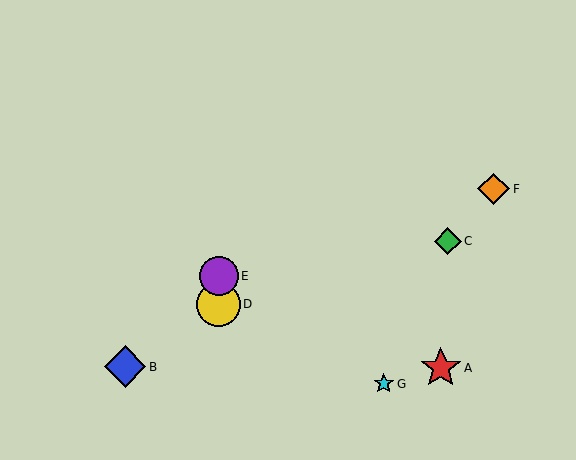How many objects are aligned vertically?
2 objects (D, E) are aligned vertically.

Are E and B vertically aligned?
No, E is at x≈219 and B is at x≈125.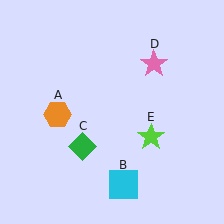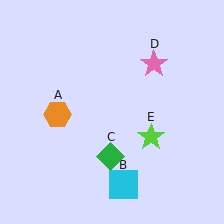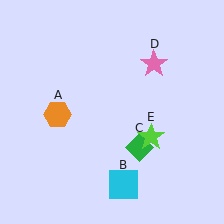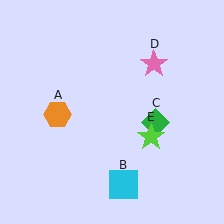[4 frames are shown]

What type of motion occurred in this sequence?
The green diamond (object C) rotated counterclockwise around the center of the scene.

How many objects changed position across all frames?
1 object changed position: green diamond (object C).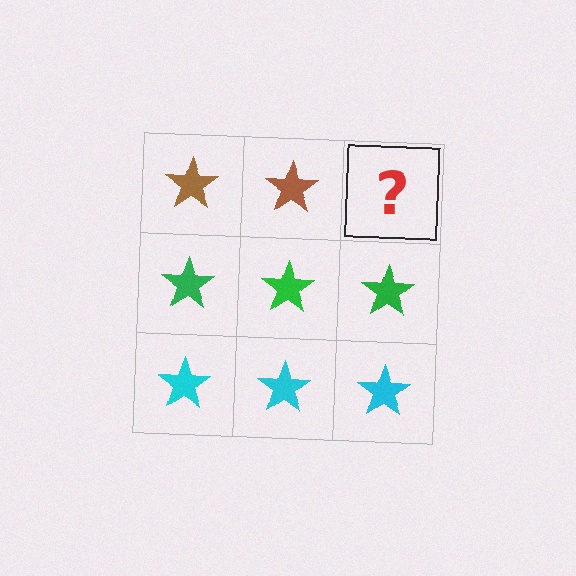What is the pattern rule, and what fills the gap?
The rule is that each row has a consistent color. The gap should be filled with a brown star.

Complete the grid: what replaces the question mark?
The question mark should be replaced with a brown star.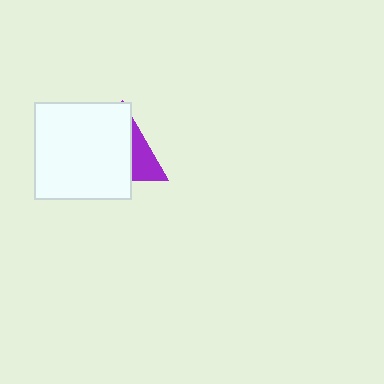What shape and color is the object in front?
The object in front is a white square.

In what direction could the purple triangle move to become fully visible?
The purple triangle could move right. That would shift it out from behind the white square entirely.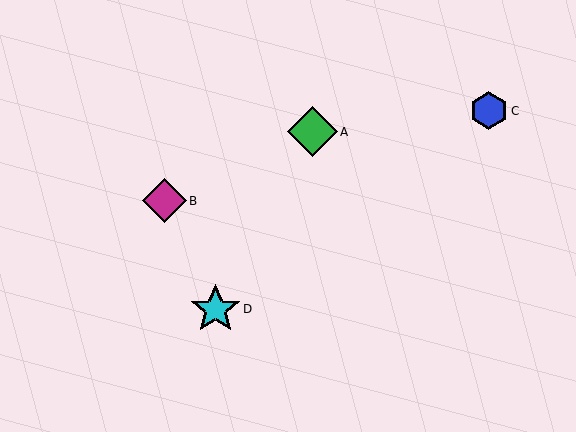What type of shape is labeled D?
Shape D is a cyan star.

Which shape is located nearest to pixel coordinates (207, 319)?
The cyan star (labeled D) at (215, 309) is nearest to that location.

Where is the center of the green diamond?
The center of the green diamond is at (313, 132).